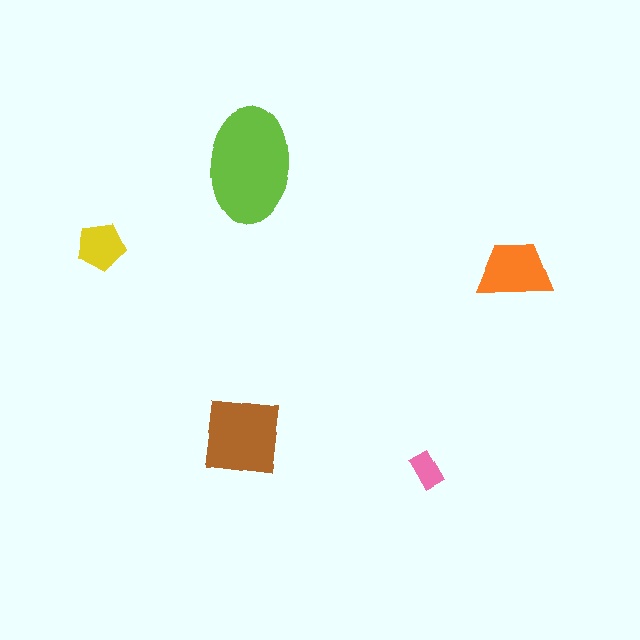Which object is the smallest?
The pink rectangle.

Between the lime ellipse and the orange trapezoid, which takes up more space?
The lime ellipse.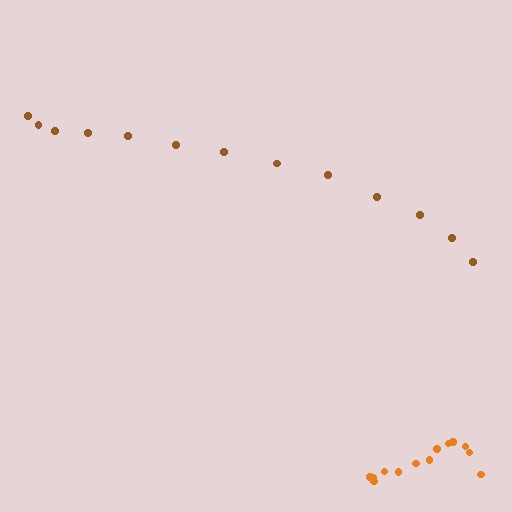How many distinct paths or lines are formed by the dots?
There are 2 distinct paths.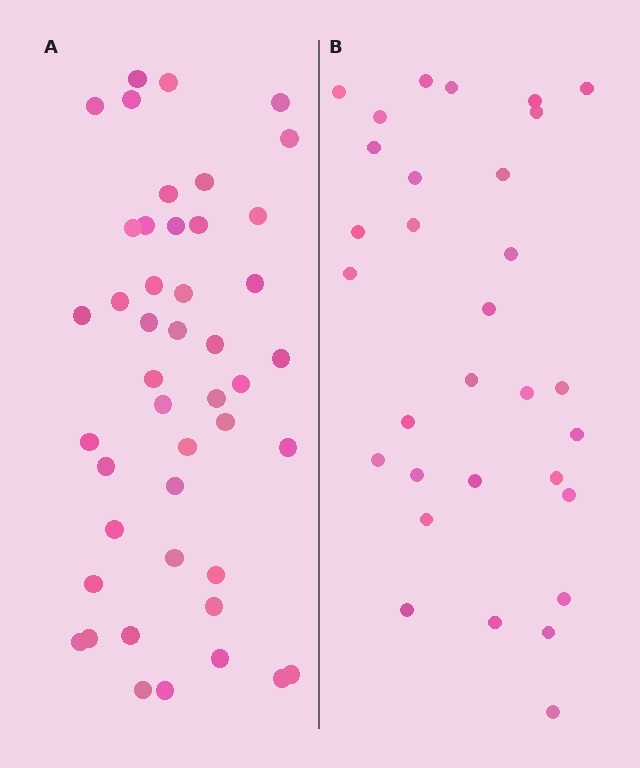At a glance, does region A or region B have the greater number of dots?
Region A (the left region) has more dots.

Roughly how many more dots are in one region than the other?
Region A has approximately 15 more dots than region B.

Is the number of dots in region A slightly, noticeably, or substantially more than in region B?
Region A has substantially more. The ratio is roughly 1.5 to 1.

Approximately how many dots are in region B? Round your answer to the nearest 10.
About 30 dots. (The exact count is 31, which rounds to 30.)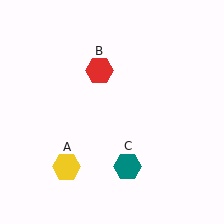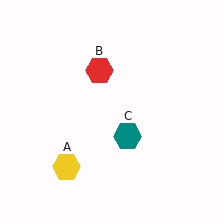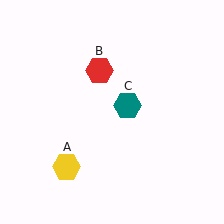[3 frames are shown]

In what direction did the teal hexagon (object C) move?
The teal hexagon (object C) moved up.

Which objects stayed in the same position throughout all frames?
Yellow hexagon (object A) and red hexagon (object B) remained stationary.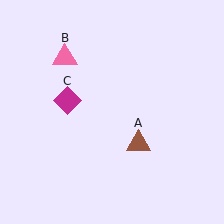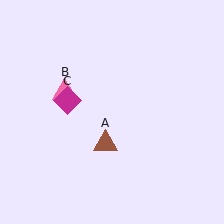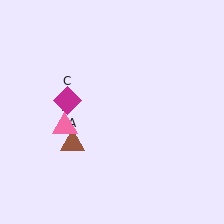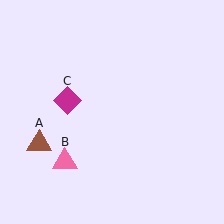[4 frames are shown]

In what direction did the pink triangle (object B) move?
The pink triangle (object B) moved down.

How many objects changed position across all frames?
2 objects changed position: brown triangle (object A), pink triangle (object B).